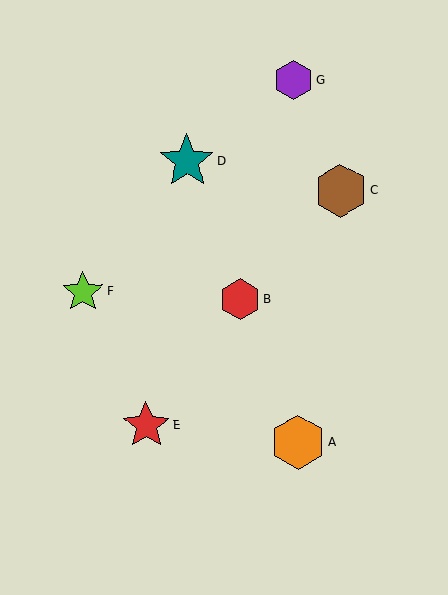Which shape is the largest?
The teal star (labeled D) is the largest.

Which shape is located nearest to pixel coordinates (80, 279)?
The lime star (labeled F) at (83, 292) is nearest to that location.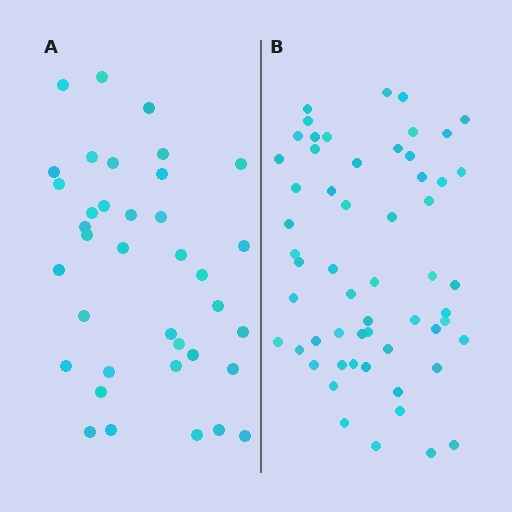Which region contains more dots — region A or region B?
Region B (the right region) has more dots.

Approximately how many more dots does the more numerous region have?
Region B has approximately 20 more dots than region A.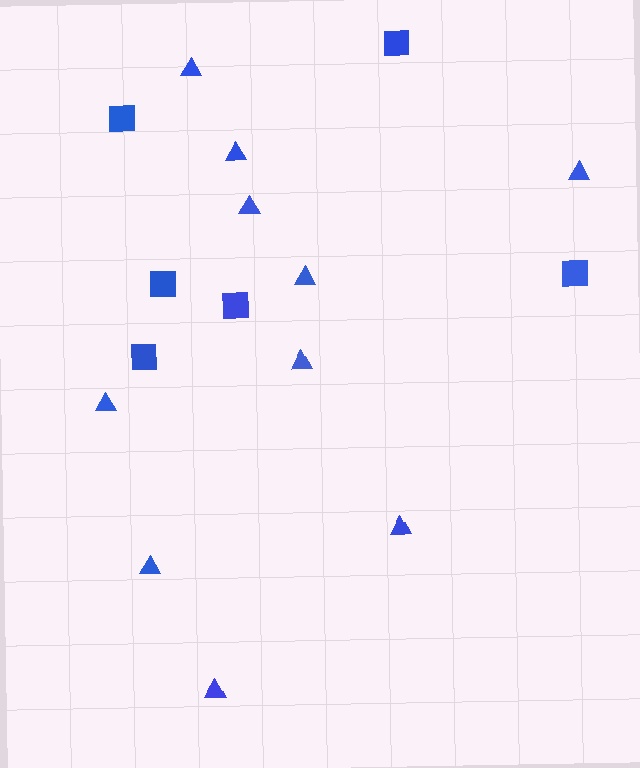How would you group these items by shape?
There are 2 groups: one group of squares (6) and one group of triangles (10).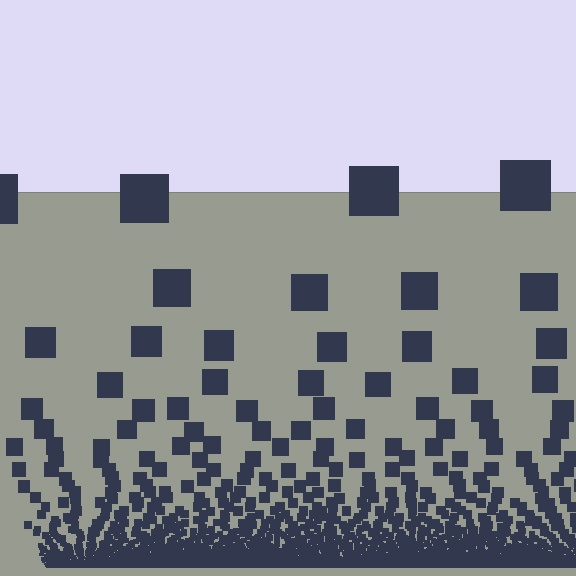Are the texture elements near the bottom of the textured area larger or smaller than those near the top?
Smaller. The gradient is inverted — elements near the bottom are smaller and denser.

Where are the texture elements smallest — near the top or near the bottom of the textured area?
Near the bottom.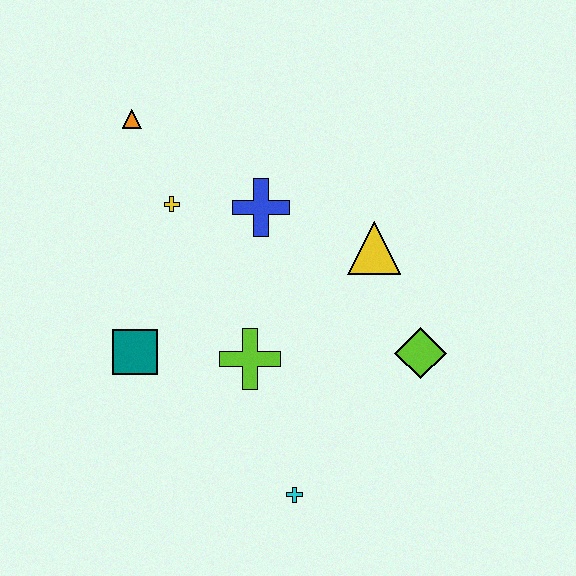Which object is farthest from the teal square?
The lime diamond is farthest from the teal square.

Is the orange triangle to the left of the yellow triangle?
Yes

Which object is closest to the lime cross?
The teal square is closest to the lime cross.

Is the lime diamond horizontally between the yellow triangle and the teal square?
No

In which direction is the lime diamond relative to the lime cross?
The lime diamond is to the right of the lime cross.